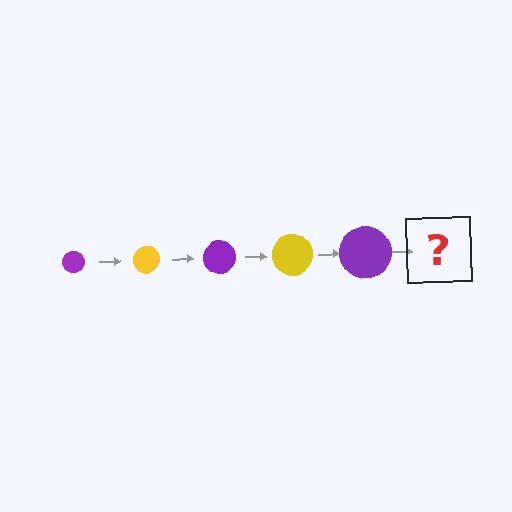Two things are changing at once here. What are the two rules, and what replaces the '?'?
The two rules are that the circle grows larger each step and the color cycles through purple and yellow. The '?' should be a yellow circle, larger than the previous one.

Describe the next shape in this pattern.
It should be a yellow circle, larger than the previous one.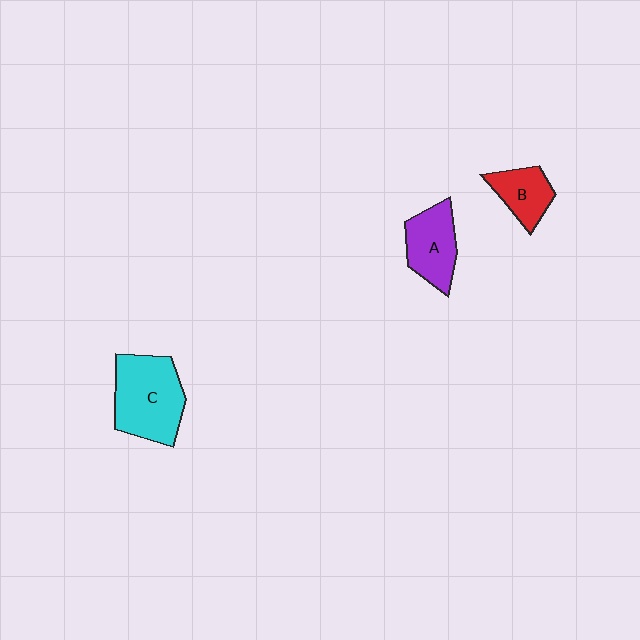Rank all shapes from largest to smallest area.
From largest to smallest: C (cyan), A (purple), B (red).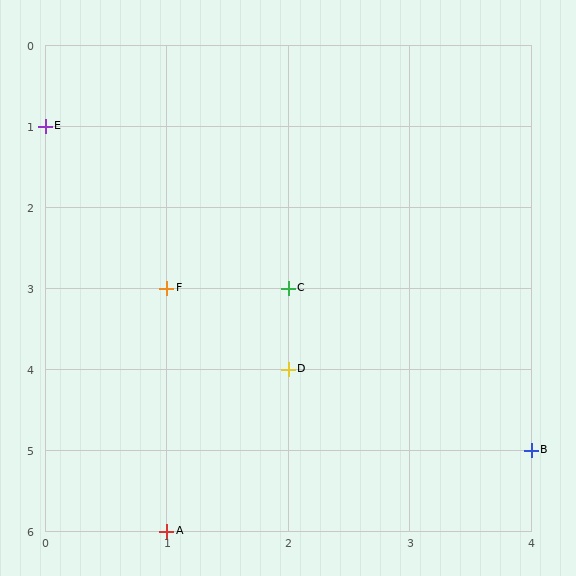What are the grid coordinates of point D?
Point D is at grid coordinates (2, 4).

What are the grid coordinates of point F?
Point F is at grid coordinates (1, 3).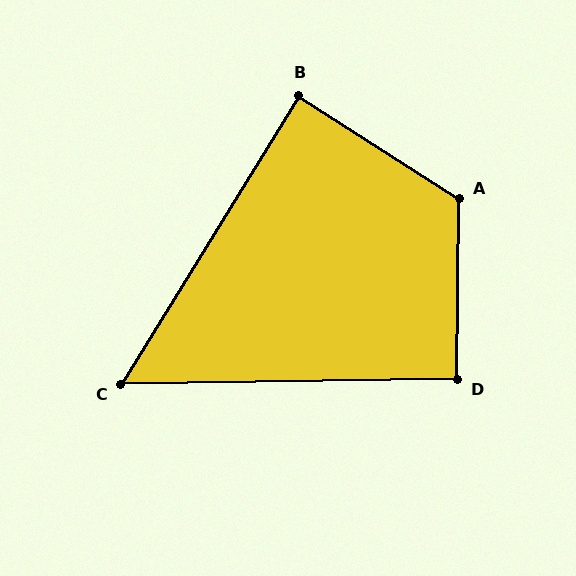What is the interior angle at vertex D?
Approximately 91 degrees (approximately right).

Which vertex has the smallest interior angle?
C, at approximately 58 degrees.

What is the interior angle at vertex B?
Approximately 89 degrees (approximately right).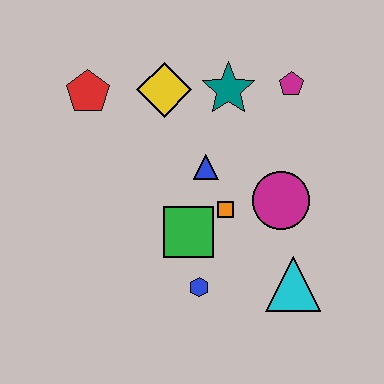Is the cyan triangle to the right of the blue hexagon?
Yes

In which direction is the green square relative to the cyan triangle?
The green square is to the left of the cyan triangle.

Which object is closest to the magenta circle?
The orange square is closest to the magenta circle.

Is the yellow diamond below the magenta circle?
No